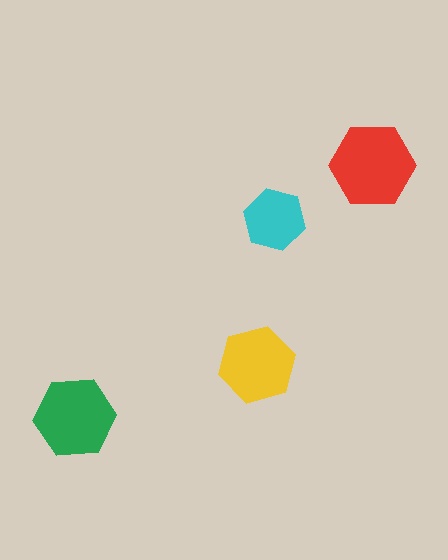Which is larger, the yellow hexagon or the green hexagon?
The green one.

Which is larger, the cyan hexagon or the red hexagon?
The red one.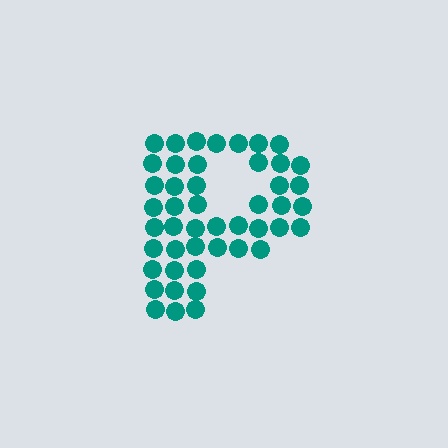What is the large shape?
The large shape is the letter P.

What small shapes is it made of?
It is made of small circles.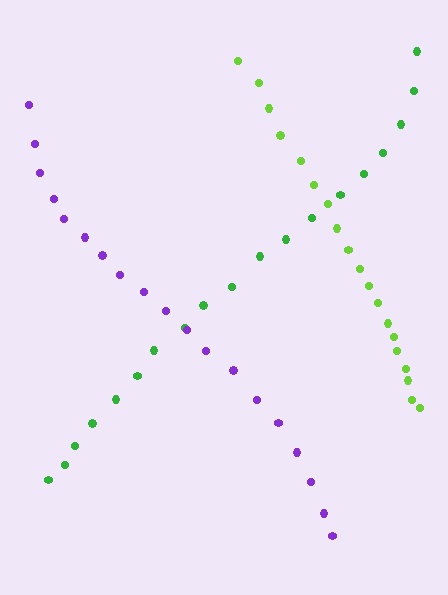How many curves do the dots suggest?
There are 3 distinct paths.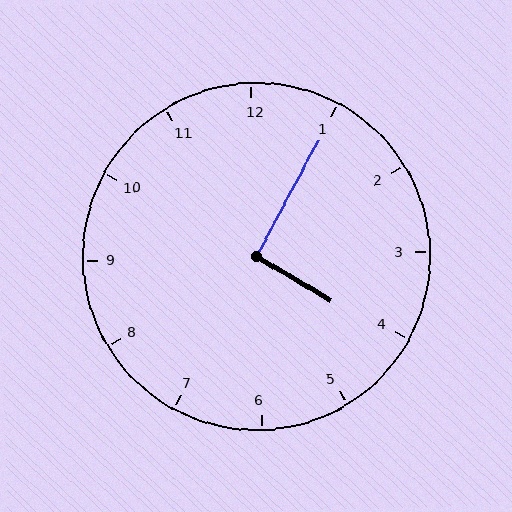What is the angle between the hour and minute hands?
Approximately 92 degrees.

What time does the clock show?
4:05.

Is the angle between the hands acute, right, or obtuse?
It is right.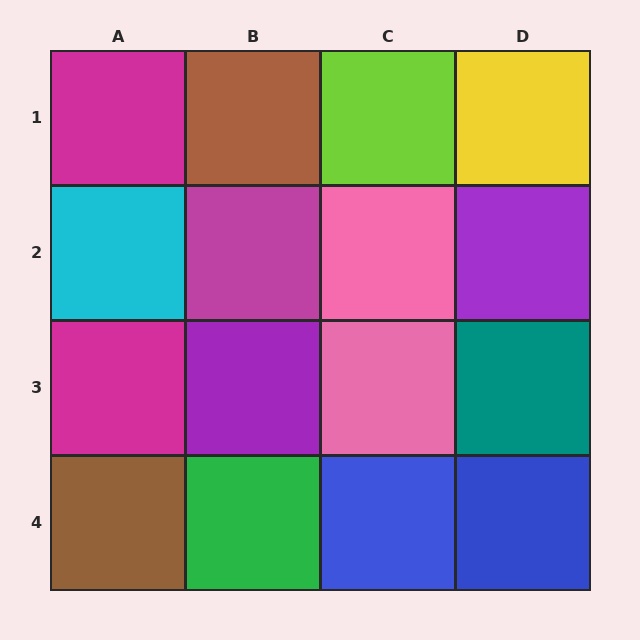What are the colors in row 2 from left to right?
Cyan, magenta, pink, purple.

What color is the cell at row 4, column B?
Green.